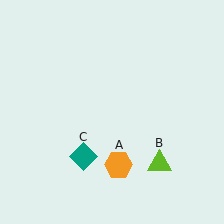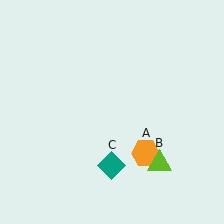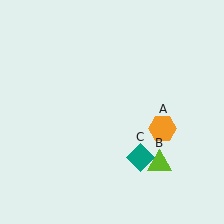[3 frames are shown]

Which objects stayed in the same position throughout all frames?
Lime triangle (object B) remained stationary.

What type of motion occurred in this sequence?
The orange hexagon (object A), teal diamond (object C) rotated counterclockwise around the center of the scene.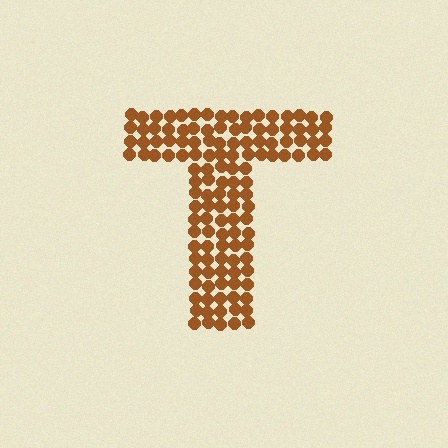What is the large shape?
The large shape is the letter T.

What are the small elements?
The small elements are circles.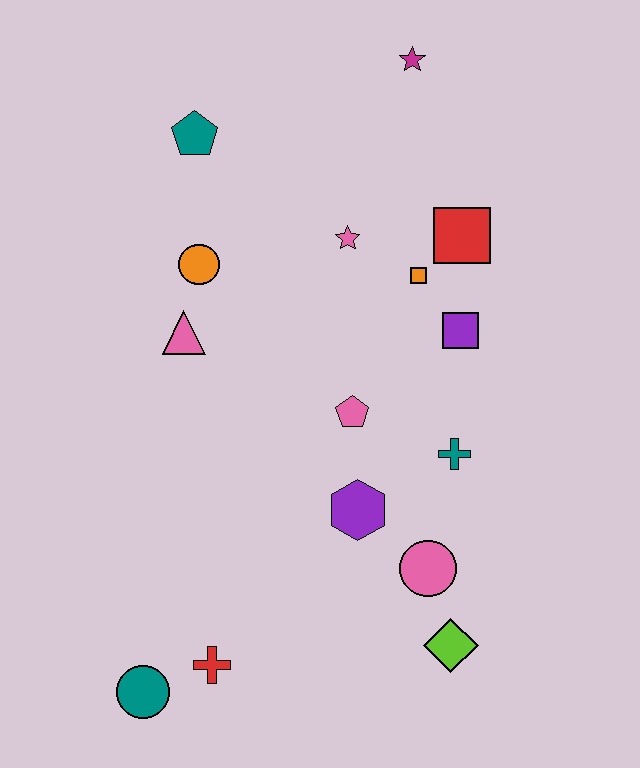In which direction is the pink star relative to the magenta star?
The pink star is below the magenta star.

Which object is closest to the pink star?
The orange square is closest to the pink star.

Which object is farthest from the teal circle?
The magenta star is farthest from the teal circle.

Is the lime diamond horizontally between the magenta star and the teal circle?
No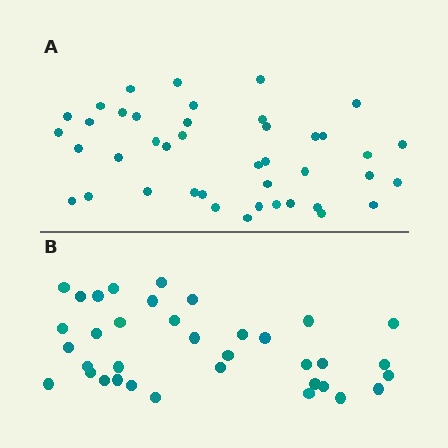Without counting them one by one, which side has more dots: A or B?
Region A (the top region) has more dots.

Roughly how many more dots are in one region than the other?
Region A has about 6 more dots than region B.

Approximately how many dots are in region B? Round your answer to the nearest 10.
About 40 dots. (The exact count is 36, which rounds to 40.)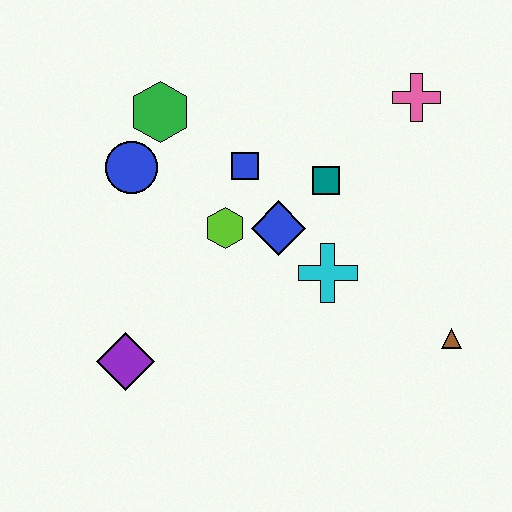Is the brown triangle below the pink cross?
Yes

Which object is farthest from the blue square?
The brown triangle is farthest from the blue square.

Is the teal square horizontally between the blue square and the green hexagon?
No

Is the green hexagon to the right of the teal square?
No